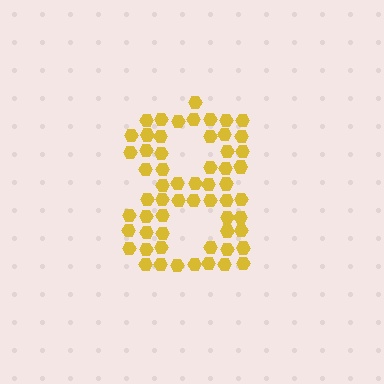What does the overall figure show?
The overall figure shows the digit 8.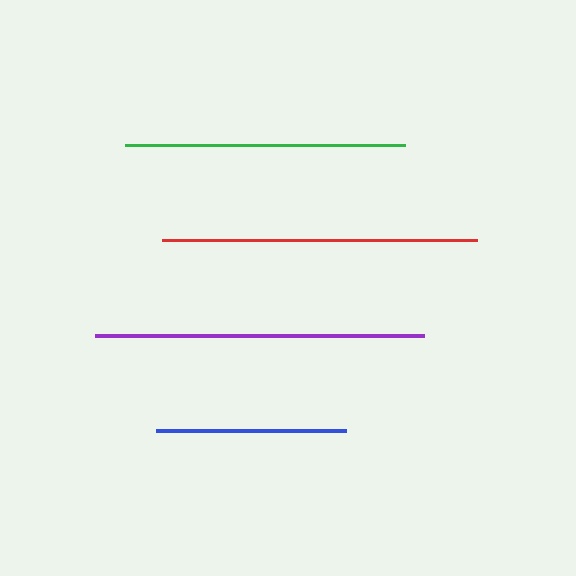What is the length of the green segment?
The green segment is approximately 280 pixels long.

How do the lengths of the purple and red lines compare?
The purple and red lines are approximately the same length.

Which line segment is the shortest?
The blue line is the shortest at approximately 190 pixels.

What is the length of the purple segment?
The purple segment is approximately 329 pixels long.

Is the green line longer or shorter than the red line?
The red line is longer than the green line.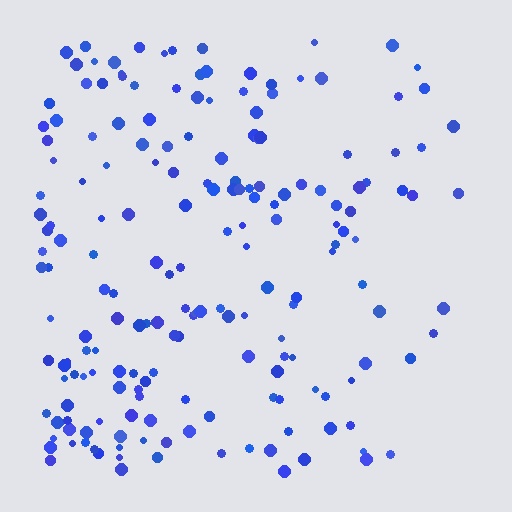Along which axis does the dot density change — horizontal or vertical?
Horizontal.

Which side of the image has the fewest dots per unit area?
The right.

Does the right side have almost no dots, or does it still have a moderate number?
Still a moderate number, just noticeably fewer than the left.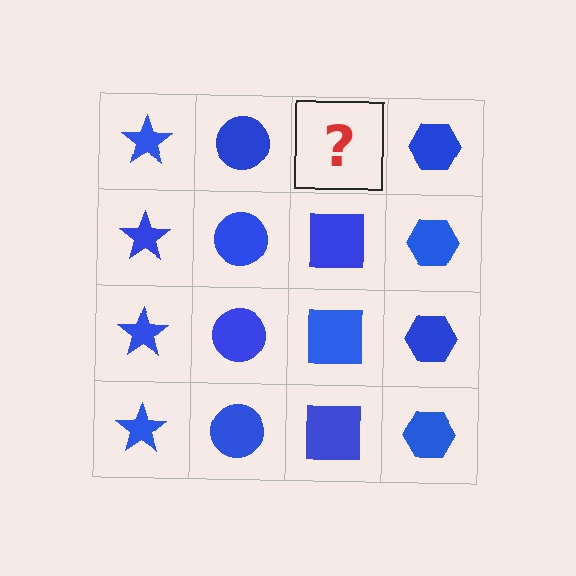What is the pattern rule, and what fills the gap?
The rule is that each column has a consistent shape. The gap should be filled with a blue square.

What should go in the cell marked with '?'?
The missing cell should contain a blue square.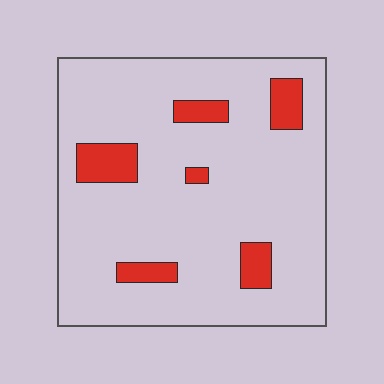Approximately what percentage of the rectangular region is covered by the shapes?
Approximately 10%.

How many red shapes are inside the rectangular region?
6.